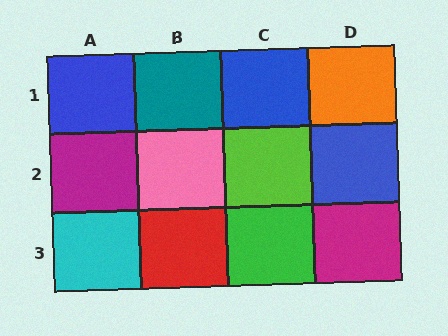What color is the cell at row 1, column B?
Teal.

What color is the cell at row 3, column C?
Green.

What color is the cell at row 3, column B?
Red.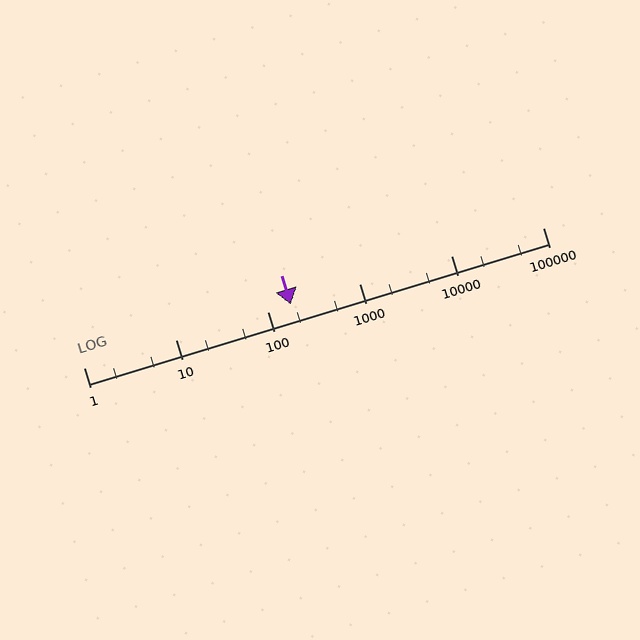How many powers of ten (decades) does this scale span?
The scale spans 5 decades, from 1 to 100000.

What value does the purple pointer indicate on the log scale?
The pointer indicates approximately 180.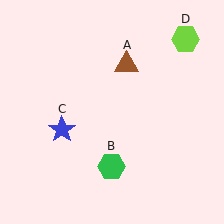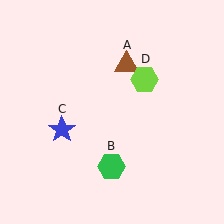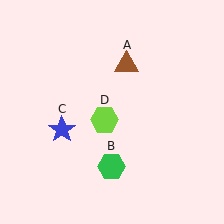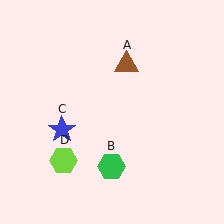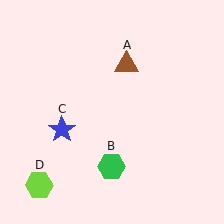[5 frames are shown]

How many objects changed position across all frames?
1 object changed position: lime hexagon (object D).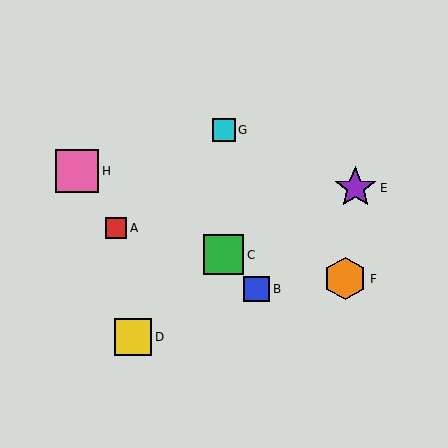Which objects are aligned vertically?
Objects C, G are aligned vertically.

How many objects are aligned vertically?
2 objects (C, G) are aligned vertically.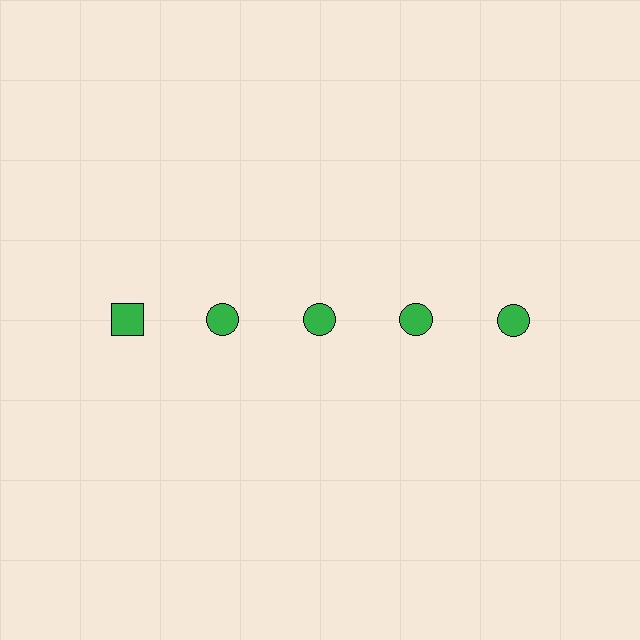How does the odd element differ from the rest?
It has a different shape: square instead of circle.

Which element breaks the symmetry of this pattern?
The green square in the top row, leftmost column breaks the symmetry. All other shapes are green circles.